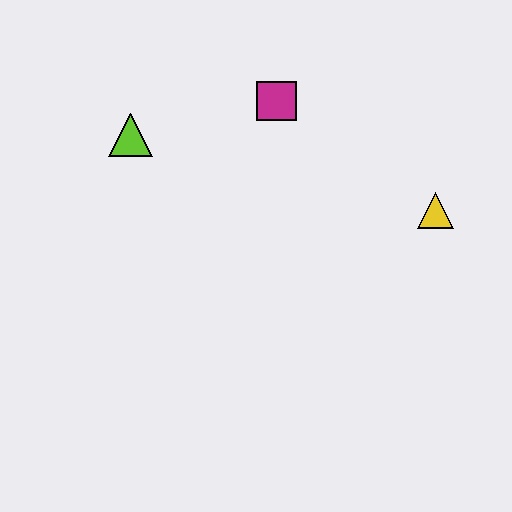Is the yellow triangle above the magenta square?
No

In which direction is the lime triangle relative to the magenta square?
The lime triangle is to the left of the magenta square.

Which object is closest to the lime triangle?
The magenta square is closest to the lime triangle.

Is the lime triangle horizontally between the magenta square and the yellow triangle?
No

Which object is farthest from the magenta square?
The yellow triangle is farthest from the magenta square.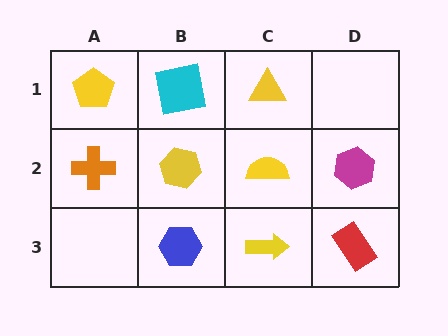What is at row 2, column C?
A yellow semicircle.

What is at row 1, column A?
A yellow pentagon.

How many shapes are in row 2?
4 shapes.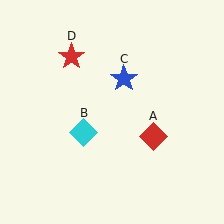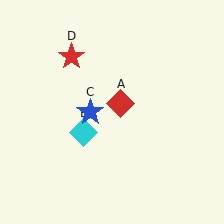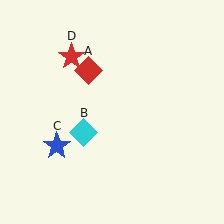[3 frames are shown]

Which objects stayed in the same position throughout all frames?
Cyan diamond (object B) and red star (object D) remained stationary.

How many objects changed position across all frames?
2 objects changed position: red diamond (object A), blue star (object C).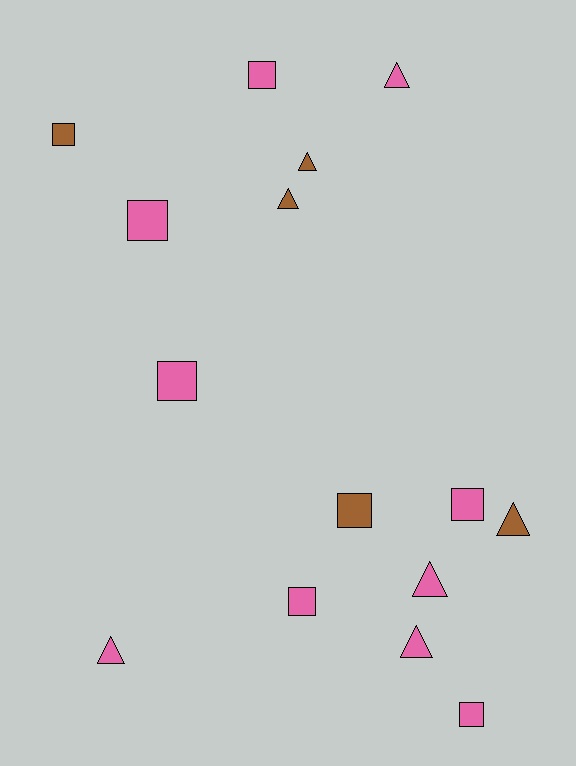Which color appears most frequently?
Pink, with 10 objects.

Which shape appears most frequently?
Square, with 8 objects.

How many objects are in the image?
There are 15 objects.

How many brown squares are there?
There are 2 brown squares.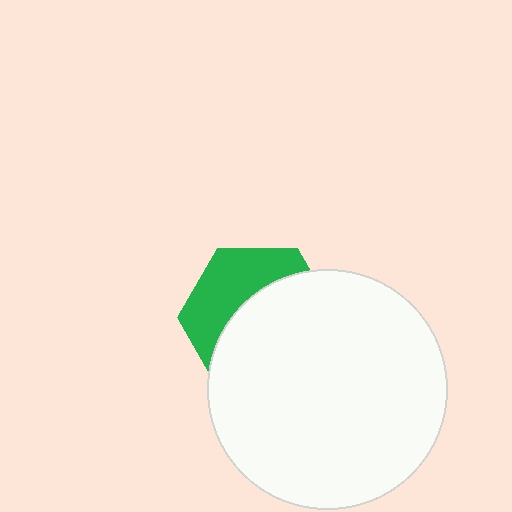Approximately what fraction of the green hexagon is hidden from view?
Roughly 61% of the green hexagon is hidden behind the white circle.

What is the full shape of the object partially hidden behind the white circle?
The partially hidden object is a green hexagon.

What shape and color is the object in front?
The object in front is a white circle.